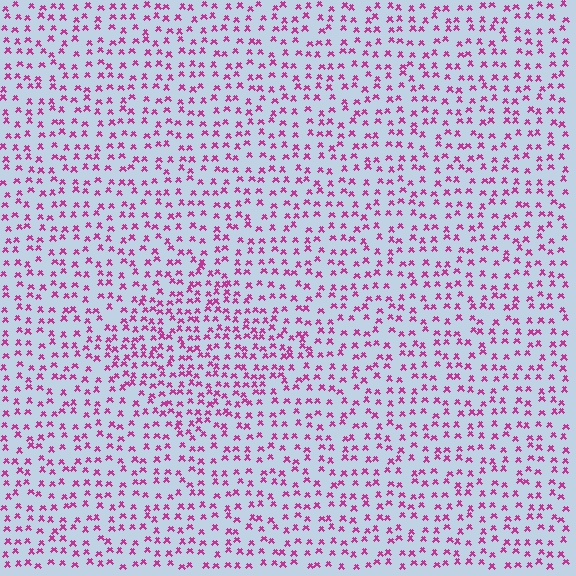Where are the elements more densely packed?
The elements are more densely packed inside the diamond boundary.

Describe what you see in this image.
The image contains small magenta elements arranged at two different densities. A diamond-shaped region is visible where the elements are more densely packed than the surrounding area.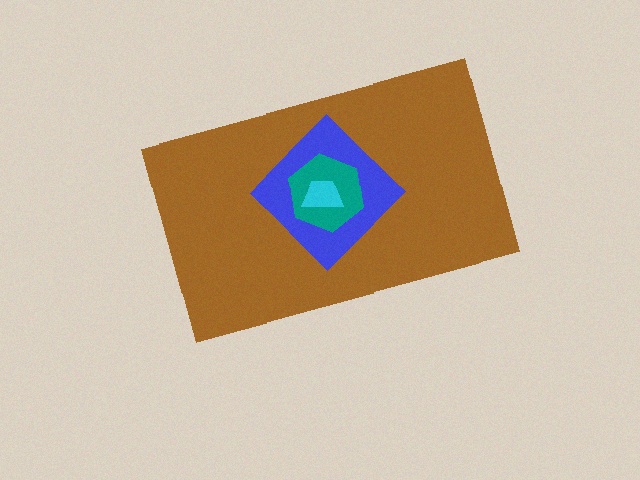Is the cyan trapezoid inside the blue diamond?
Yes.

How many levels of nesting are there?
4.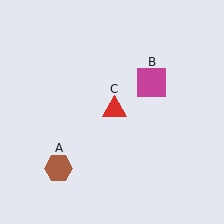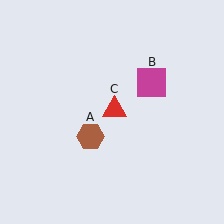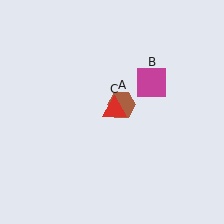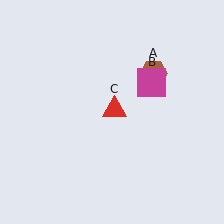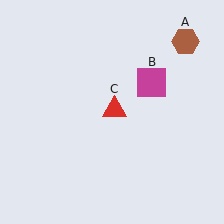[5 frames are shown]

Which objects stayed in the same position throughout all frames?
Magenta square (object B) and red triangle (object C) remained stationary.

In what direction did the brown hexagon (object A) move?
The brown hexagon (object A) moved up and to the right.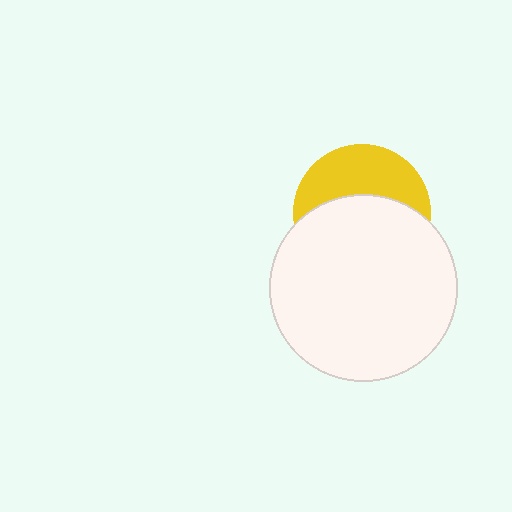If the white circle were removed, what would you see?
You would see the complete yellow circle.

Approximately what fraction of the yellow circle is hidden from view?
Roughly 59% of the yellow circle is hidden behind the white circle.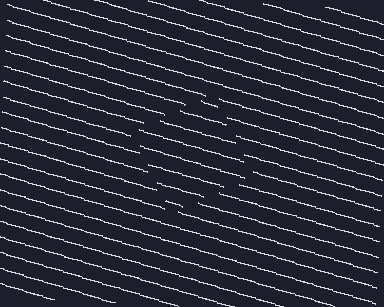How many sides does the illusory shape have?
4 sides — the line-ends trace a square.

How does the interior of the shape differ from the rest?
The interior of the shape contains the same grating, shifted by half a period — the contour is defined by the phase discontinuity where line-ends from the inner and outer gratings abut.